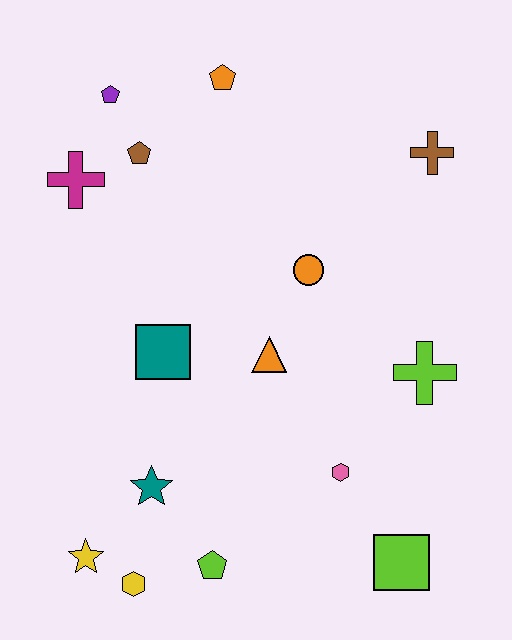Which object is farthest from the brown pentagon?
The lime square is farthest from the brown pentagon.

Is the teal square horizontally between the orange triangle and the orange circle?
No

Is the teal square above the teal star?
Yes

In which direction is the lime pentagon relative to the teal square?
The lime pentagon is below the teal square.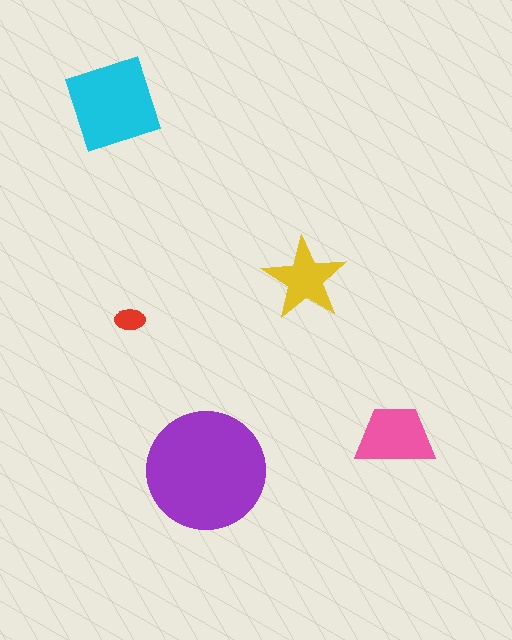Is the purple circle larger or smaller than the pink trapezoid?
Larger.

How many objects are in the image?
There are 5 objects in the image.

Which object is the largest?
The purple circle.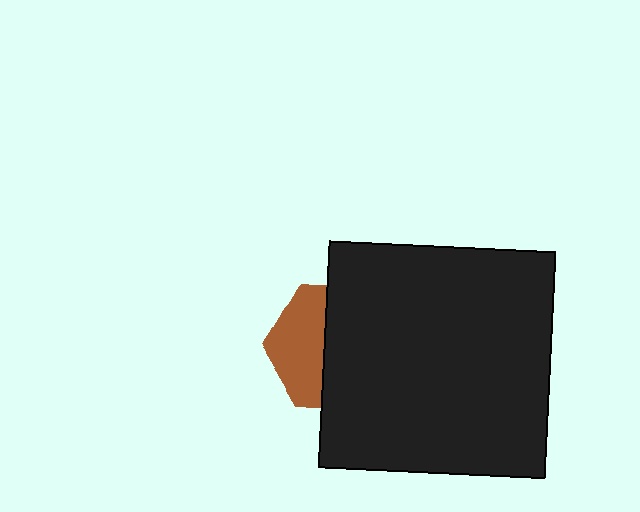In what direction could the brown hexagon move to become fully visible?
The brown hexagon could move left. That would shift it out from behind the black square entirely.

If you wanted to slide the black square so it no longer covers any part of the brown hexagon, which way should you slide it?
Slide it right — that is the most direct way to separate the two shapes.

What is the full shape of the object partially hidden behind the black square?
The partially hidden object is a brown hexagon.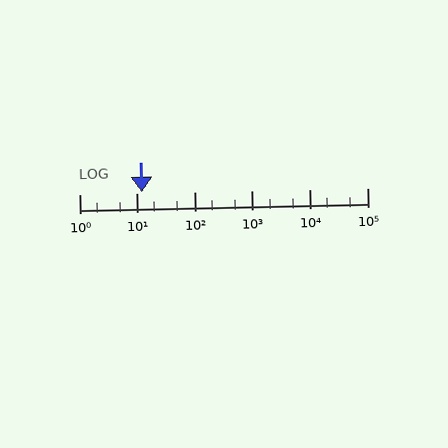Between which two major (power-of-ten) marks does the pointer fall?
The pointer is between 10 and 100.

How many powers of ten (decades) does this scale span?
The scale spans 5 decades, from 1 to 100000.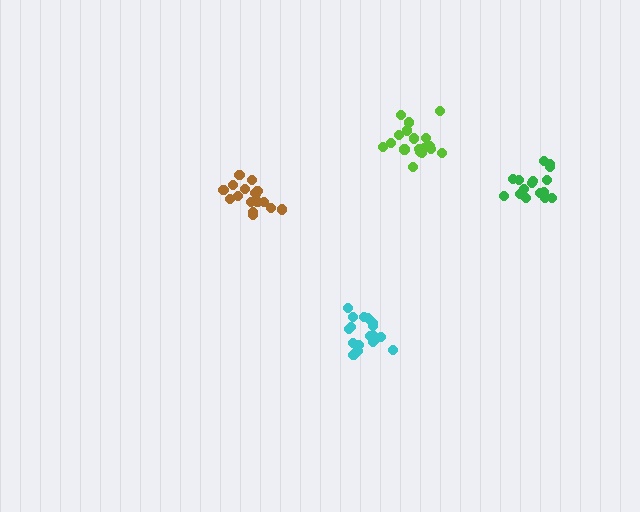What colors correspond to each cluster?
The clusters are colored: green, cyan, lime, brown.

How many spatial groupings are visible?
There are 4 spatial groupings.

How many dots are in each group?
Group 1: 17 dots, Group 2: 20 dots, Group 3: 18 dots, Group 4: 18 dots (73 total).